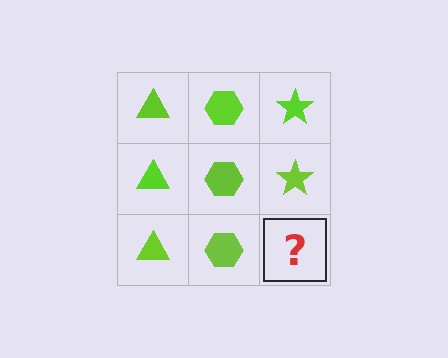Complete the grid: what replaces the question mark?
The question mark should be replaced with a lime star.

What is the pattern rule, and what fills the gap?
The rule is that each column has a consistent shape. The gap should be filled with a lime star.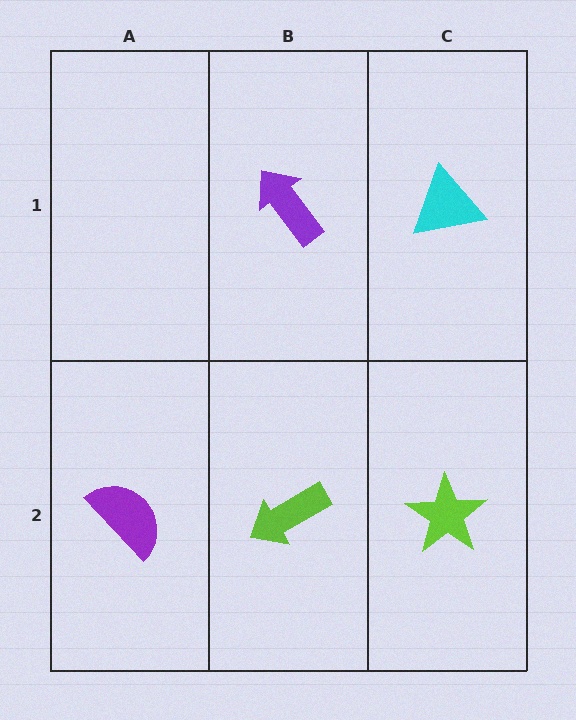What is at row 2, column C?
A lime star.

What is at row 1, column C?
A cyan triangle.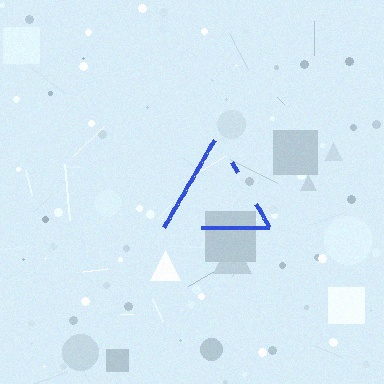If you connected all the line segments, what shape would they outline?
They would outline a triangle.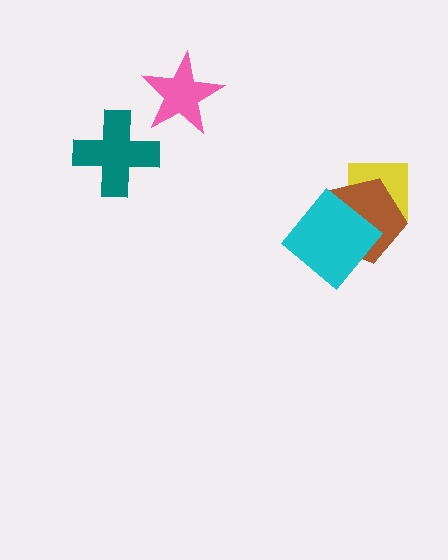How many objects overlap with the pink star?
0 objects overlap with the pink star.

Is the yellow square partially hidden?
Yes, it is partially covered by another shape.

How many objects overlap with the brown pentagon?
2 objects overlap with the brown pentagon.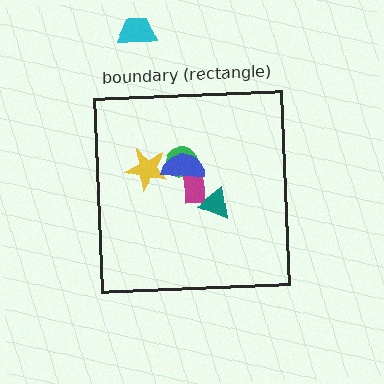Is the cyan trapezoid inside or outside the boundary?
Outside.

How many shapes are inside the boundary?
5 inside, 1 outside.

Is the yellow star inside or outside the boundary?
Inside.